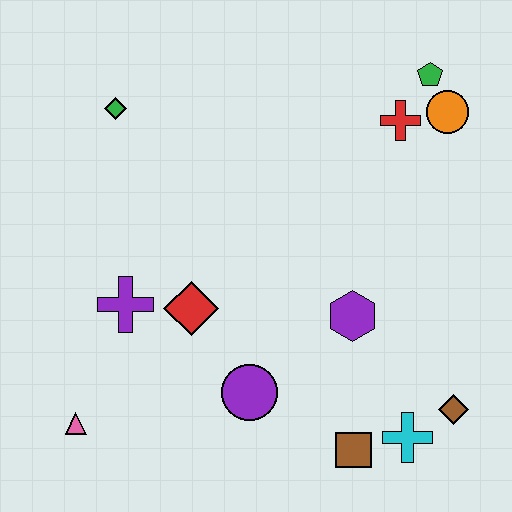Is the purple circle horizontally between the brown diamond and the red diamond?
Yes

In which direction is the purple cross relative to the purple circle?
The purple cross is to the left of the purple circle.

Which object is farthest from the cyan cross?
The green diamond is farthest from the cyan cross.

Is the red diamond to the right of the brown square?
No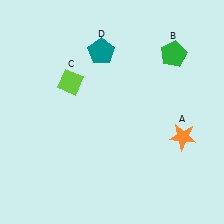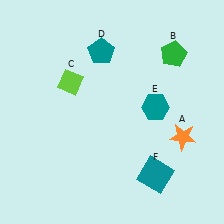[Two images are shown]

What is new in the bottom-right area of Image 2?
A teal square (F) was added in the bottom-right area of Image 2.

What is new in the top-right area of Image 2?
A teal hexagon (E) was added in the top-right area of Image 2.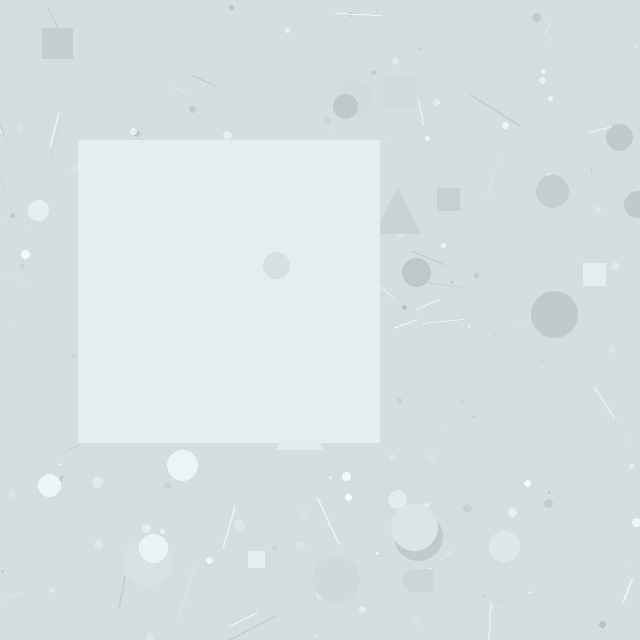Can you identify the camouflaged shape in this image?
The camouflaged shape is a square.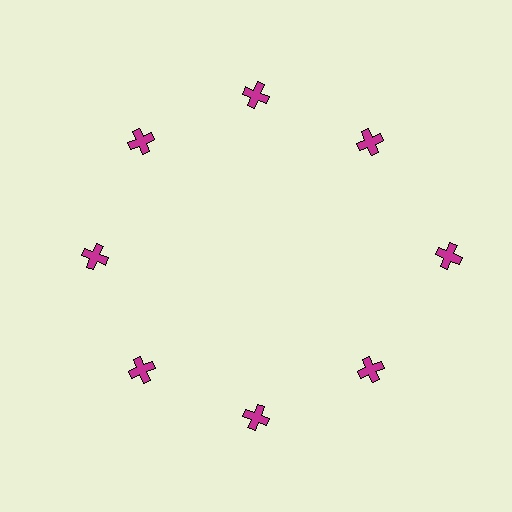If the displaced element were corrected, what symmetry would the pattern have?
It would have 8-fold rotational symmetry — the pattern would map onto itself every 45 degrees.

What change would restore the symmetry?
The symmetry would be restored by moving it inward, back onto the ring so that all 8 crosses sit at equal angles and equal distance from the center.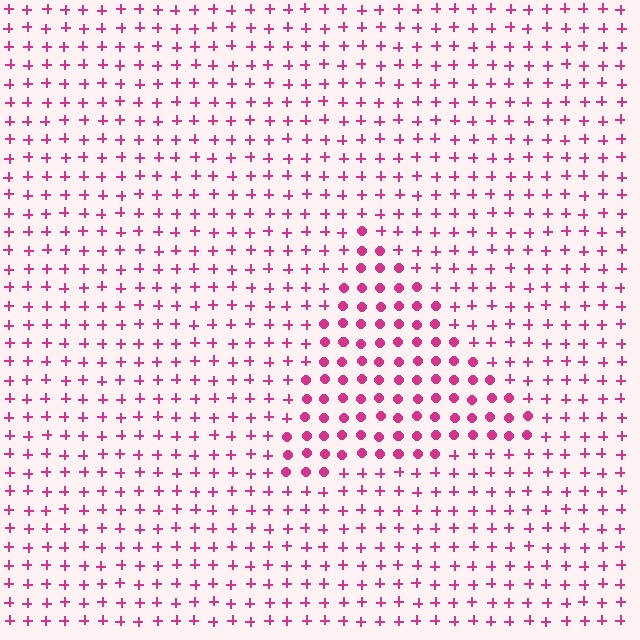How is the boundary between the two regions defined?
The boundary is defined by a change in element shape: circles inside vs. plus signs outside. All elements share the same color and spacing.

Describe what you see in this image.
The image is filled with small magenta elements arranged in a uniform grid. A triangle-shaped region contains circles, while the surrounding area contains plus signs. The boundary is defined purely by the change in element shape.